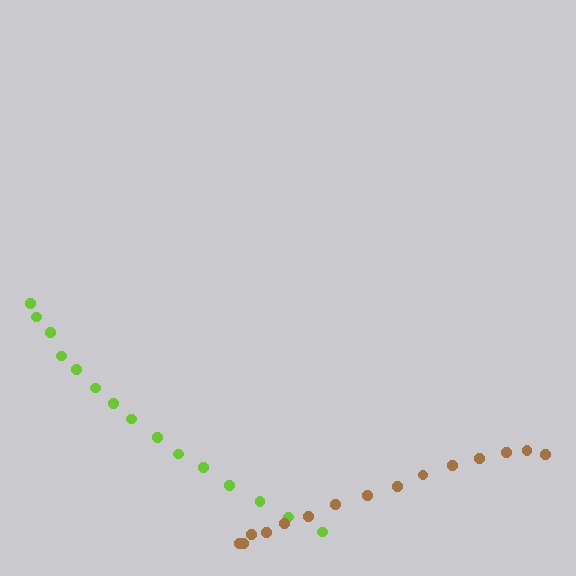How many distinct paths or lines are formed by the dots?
There are 2 distinct paths.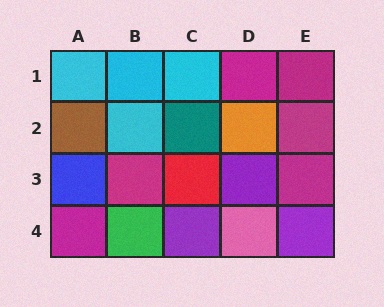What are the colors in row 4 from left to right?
Magenta, green, purple, pink, purple.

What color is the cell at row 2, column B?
Cyan.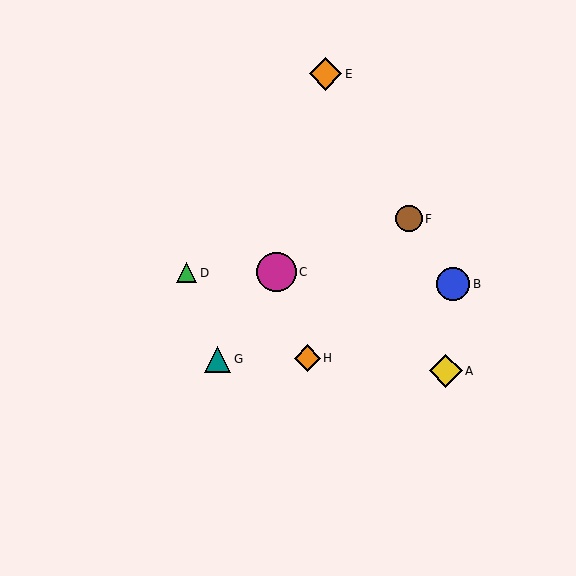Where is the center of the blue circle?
The center of the blue circle is at (453, 284).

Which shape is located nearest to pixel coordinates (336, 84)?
The orange diamond (labeled E) at (325, 74) is nearest to that location.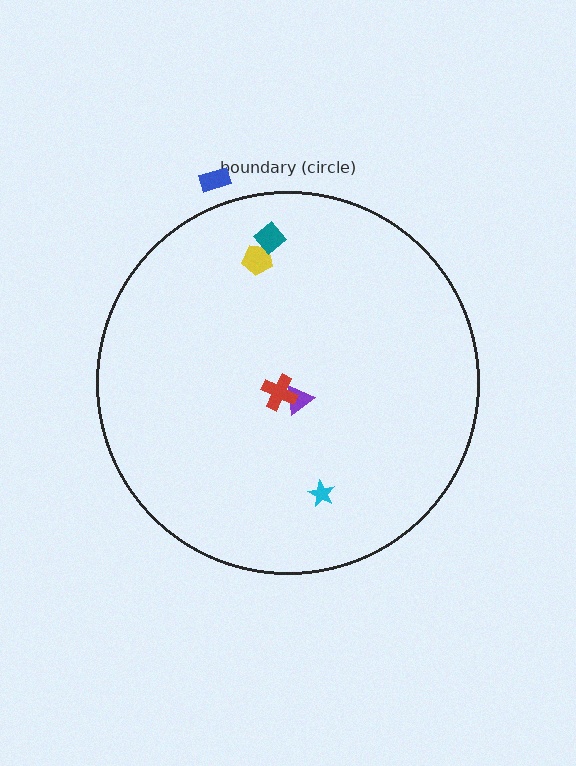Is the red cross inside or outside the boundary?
Inside.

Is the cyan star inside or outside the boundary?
Inside.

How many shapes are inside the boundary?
5 inside, 1 outside.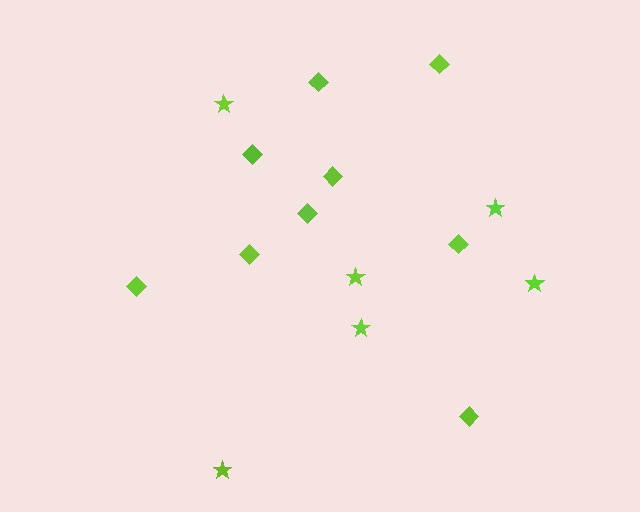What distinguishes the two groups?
There are 2 groups: one group of stars (6) and one group of diamonds (9).